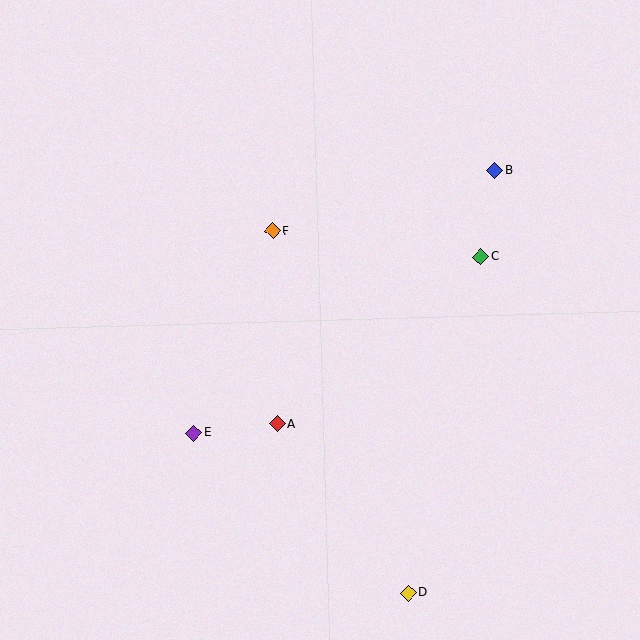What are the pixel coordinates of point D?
Point D is at (408, 593).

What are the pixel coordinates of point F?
Point F is at (273, 231).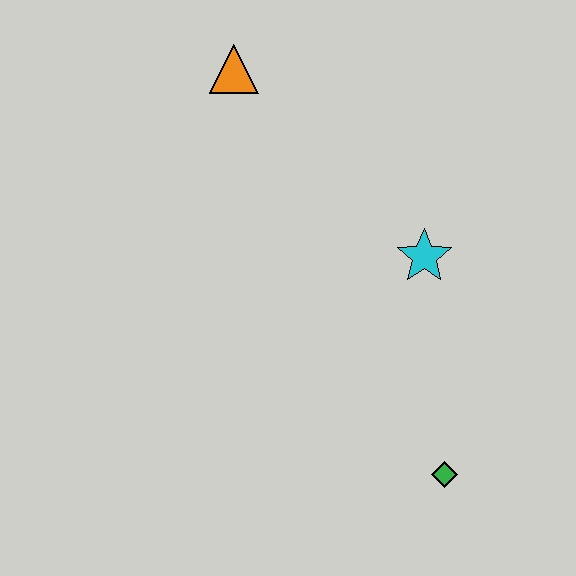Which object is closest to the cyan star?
The green diamond is closest to the cyan star.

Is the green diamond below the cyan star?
Yes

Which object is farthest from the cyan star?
The orange triangle is farthest from the cyan star.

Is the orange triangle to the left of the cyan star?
Yes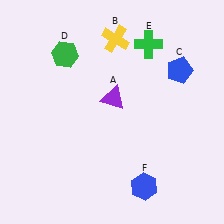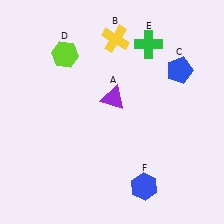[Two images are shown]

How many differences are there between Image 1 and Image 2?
There is 1 difference between the two images.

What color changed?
The hexagon (D) changed from green in Image 1 to lime in Image 2.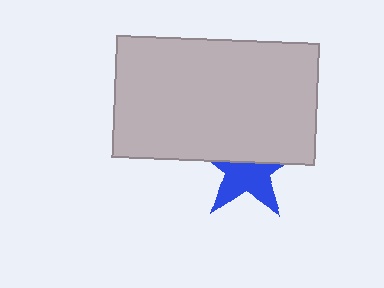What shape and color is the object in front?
The object in front is a light gray rectangle.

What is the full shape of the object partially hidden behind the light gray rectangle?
The partially hidden object is a blue star.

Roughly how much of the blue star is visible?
About half of it is visible (roughly 51%).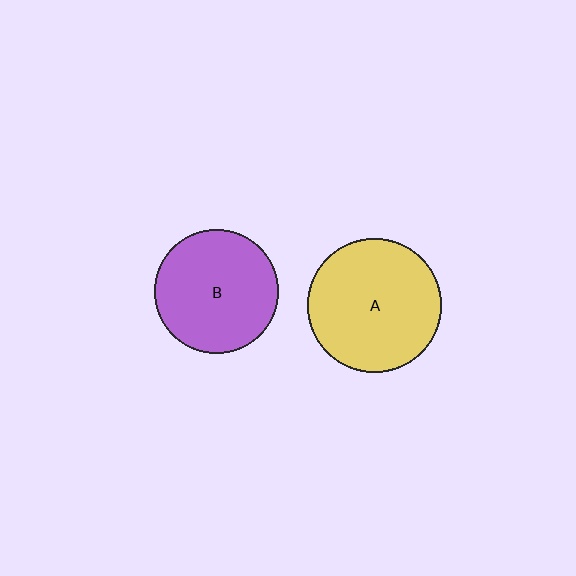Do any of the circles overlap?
No, none of the circles overlap.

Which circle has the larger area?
Circle A (yellow).